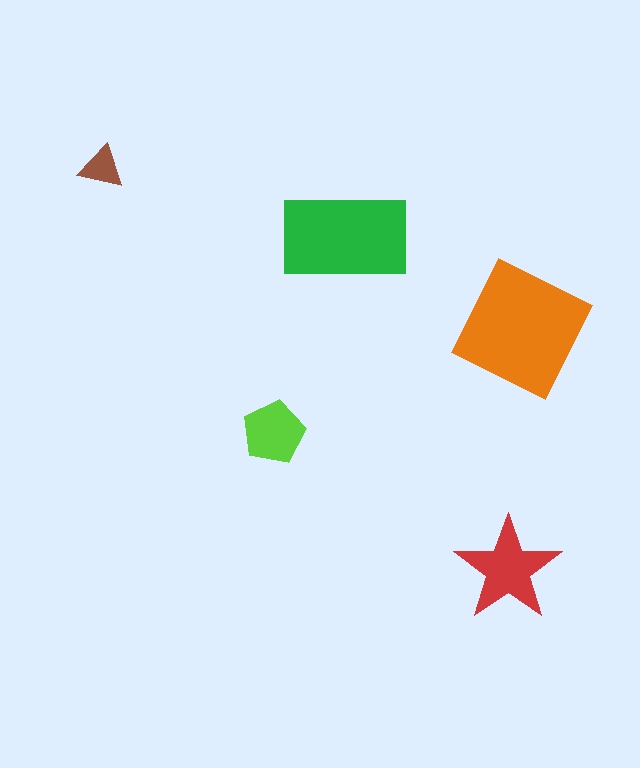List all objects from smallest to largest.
The brown triangle, the lime pentagon, the red star, the green rectangle, the orange square.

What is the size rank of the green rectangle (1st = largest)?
2nd.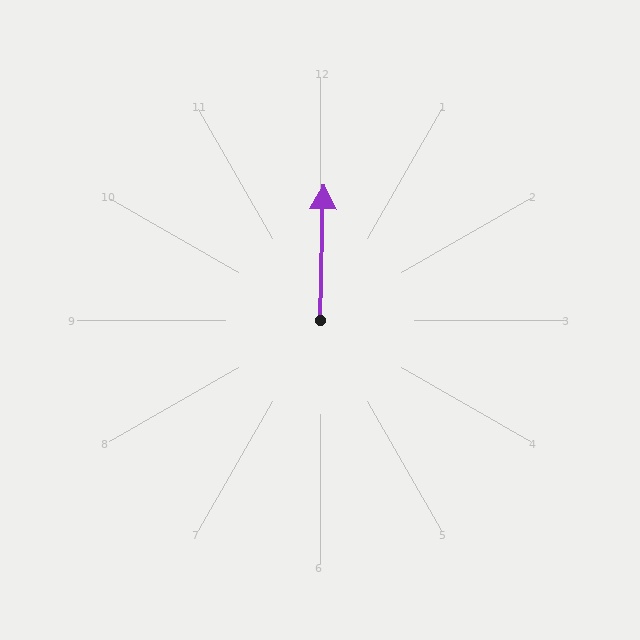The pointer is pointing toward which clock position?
Roughly 12 o'clock.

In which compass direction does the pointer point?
North.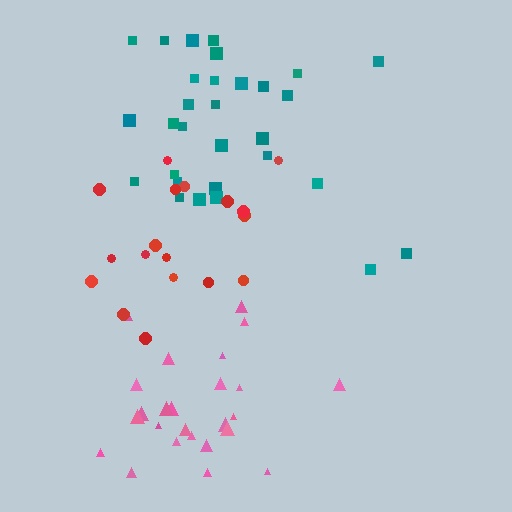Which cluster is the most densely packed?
Pink.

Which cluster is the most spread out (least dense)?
Red.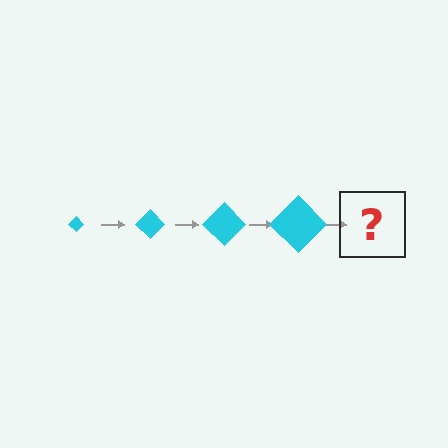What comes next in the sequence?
The next element should be a cyan diamond, larger than the previous one.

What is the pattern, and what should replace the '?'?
The pattern is that the diamond gets progressively larger each step. The '?' should be a cyan diamond, larger than the previous one.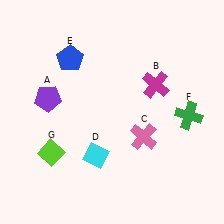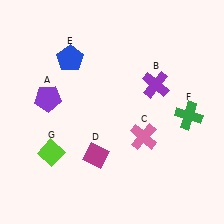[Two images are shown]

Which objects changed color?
B changed from magenta to purple. D changed from cyan to magenta.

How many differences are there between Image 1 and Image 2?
There are 2 differences between the two images.